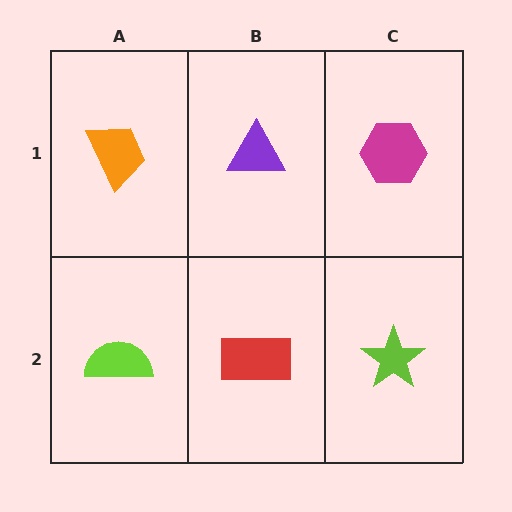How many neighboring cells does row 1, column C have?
2.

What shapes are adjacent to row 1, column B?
A red rectangle (row 2, column B), an orange trapezoid (row 1, column A), a magenta hexagon (row 1, column C).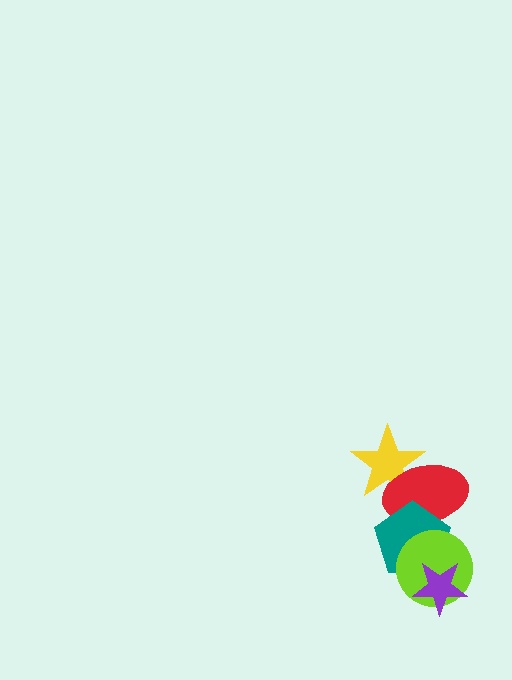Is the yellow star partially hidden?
Yes, it is partially covered by another shape.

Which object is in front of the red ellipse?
The teal pentagon is in front of the red ellipse.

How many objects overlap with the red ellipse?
2 objects overlap with the red ellipse.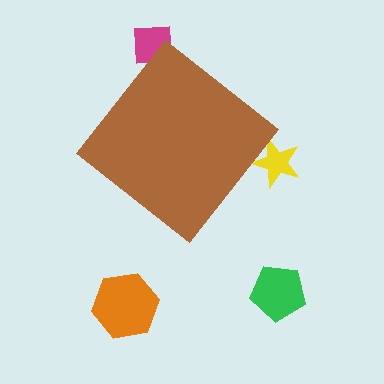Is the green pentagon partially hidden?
No, the green pentagon is fully visible.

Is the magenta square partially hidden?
Yes, the magenta square is partially hidden behind the brown diamond.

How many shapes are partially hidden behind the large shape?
2 shapes are partially hidden.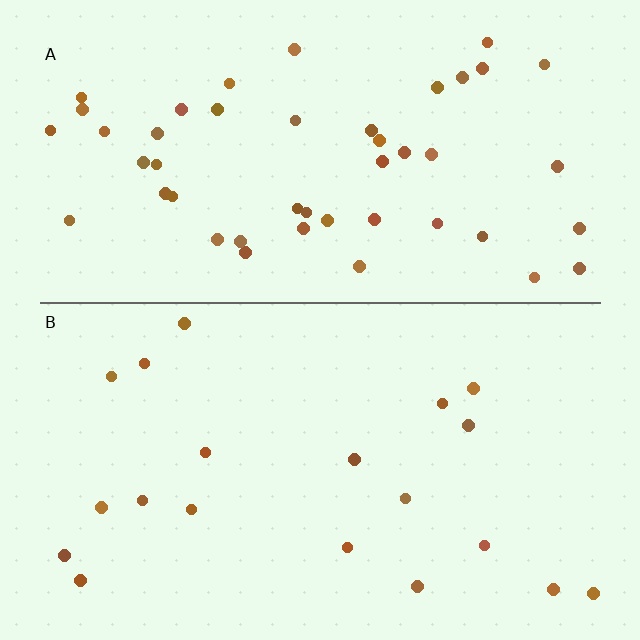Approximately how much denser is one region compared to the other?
Approximately 2.4× — region A over region B.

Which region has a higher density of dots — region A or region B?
A (the top).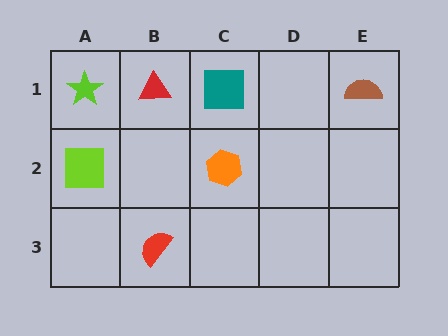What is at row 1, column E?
A brown semicircle.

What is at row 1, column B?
A red triangle.